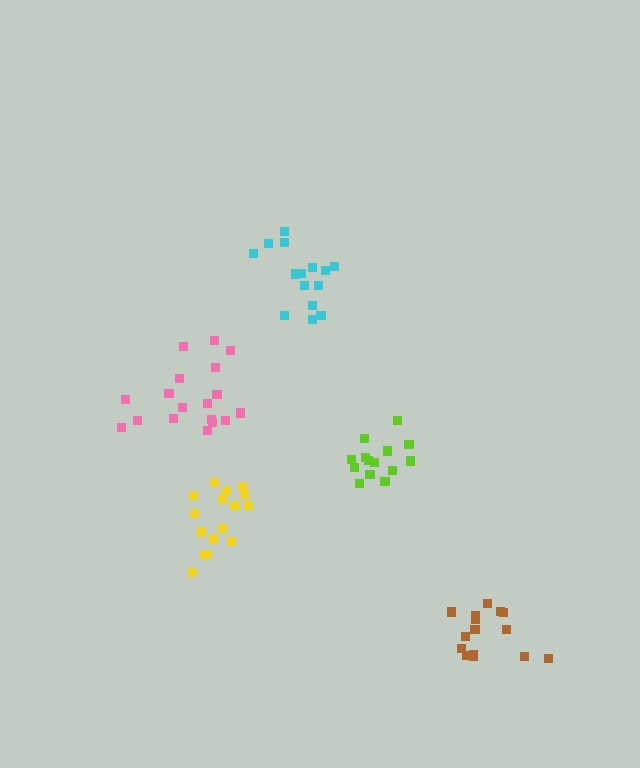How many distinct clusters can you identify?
There are 5 distinct clusters.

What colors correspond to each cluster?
The clusters are colored: brown, yellow, lime, cyan, pink.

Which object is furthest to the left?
The pink cluster is leftmost.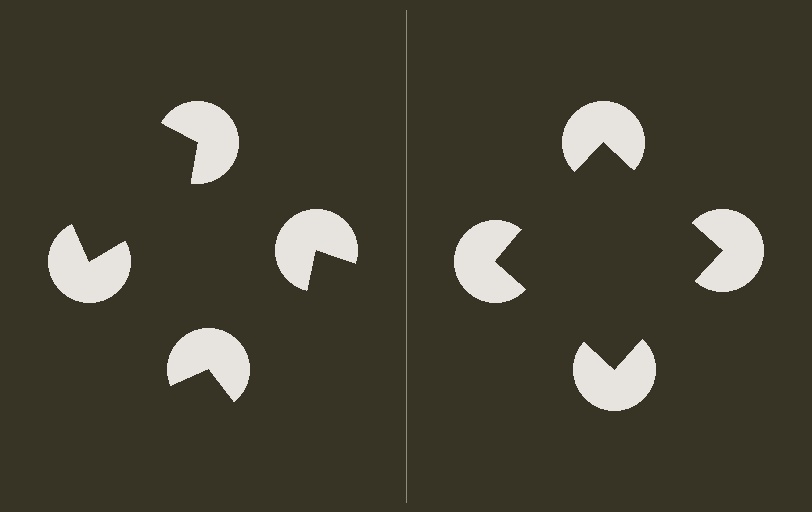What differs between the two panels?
The pac-man discs are positioned identically on both sides; only the wedge orientations differ. On the right they align to a square; on the left they are misaligned.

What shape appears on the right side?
An illusory square.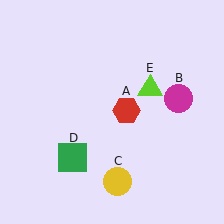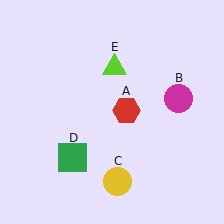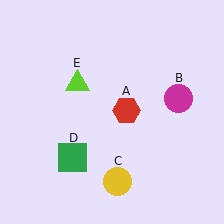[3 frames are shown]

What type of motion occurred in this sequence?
The lime triangle (object E) rotated counterclockwise around the center of the scene.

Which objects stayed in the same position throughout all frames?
Red hexagon (object A) and magenta circle (object B) and yellow circle (object C) and green square (object D) remained stationary.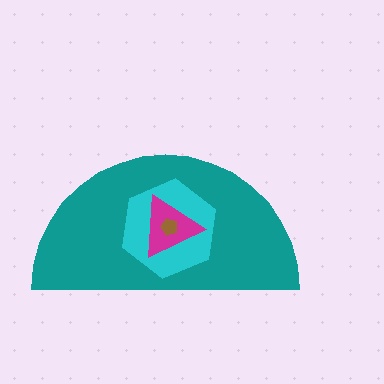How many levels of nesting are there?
4.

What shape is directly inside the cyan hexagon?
The magenta triangle.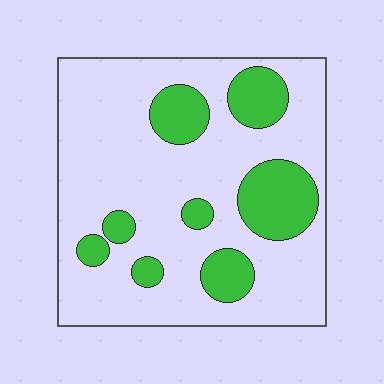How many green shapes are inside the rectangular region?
8.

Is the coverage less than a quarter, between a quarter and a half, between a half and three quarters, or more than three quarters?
Less than a quarter.